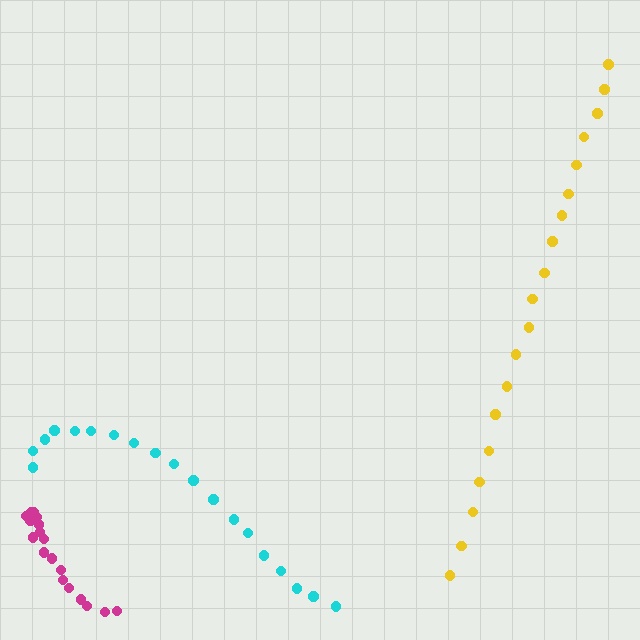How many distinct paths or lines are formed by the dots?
There are 3 distinct paths.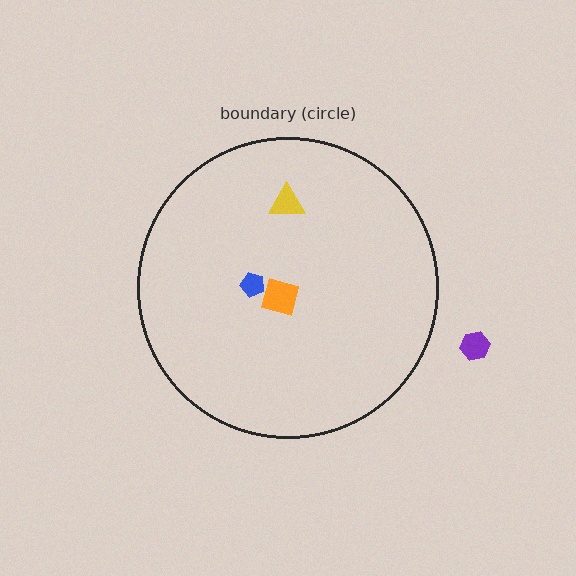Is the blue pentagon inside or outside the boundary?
Inside.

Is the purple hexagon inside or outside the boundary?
Outside.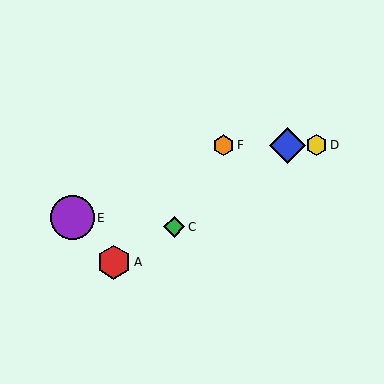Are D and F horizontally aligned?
Yes, both are at y≈145.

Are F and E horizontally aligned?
No, F is at y≈145 and E is at y≈218.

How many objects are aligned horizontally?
3 objects (B, D, F) are aligned horizontally.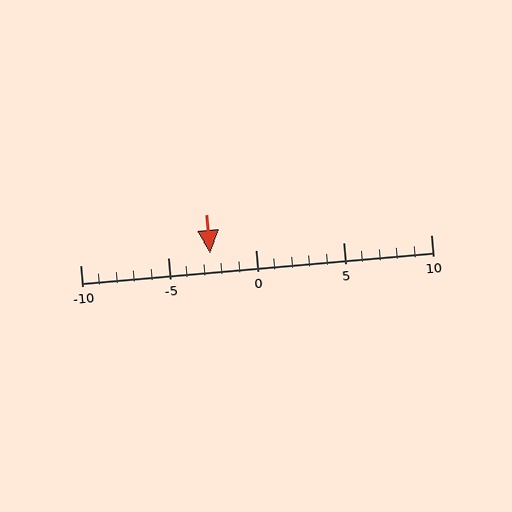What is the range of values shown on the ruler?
The ruler shows values from -10 to 10.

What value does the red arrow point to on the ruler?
The red arrow points to approximately -3.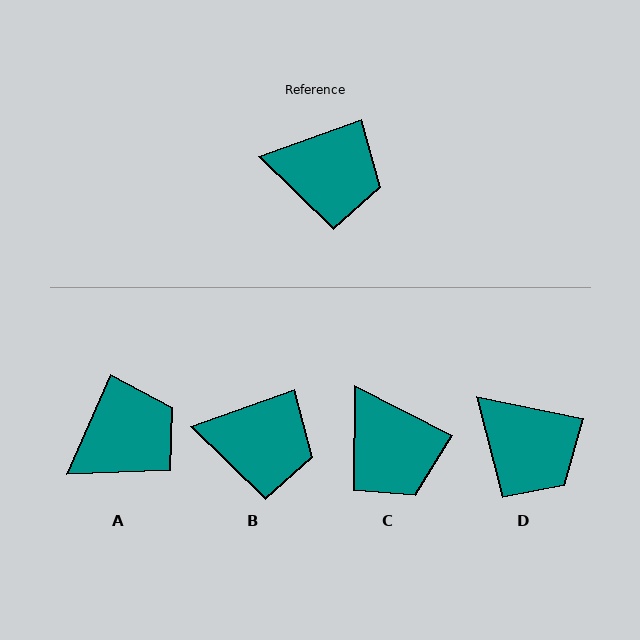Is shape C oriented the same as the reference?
No, it is off by about 46 degrees.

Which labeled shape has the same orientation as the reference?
B.